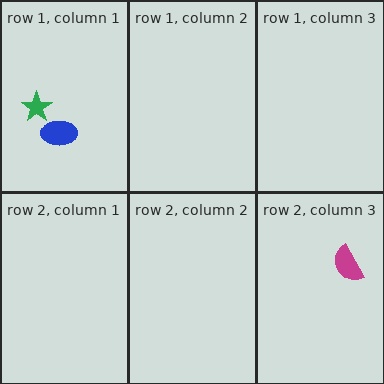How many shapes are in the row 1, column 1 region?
2.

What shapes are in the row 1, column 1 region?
The green star, the blue ellipse.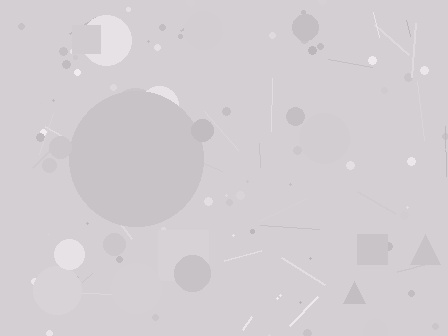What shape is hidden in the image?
A circle is hidden in the image.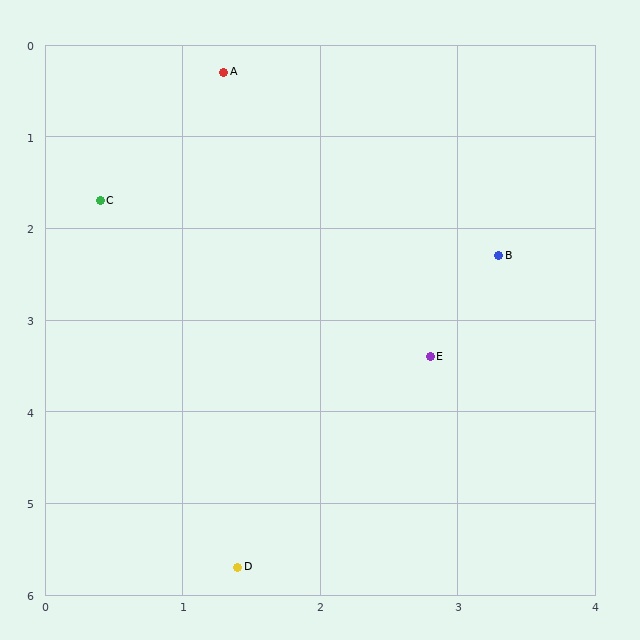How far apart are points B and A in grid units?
Points B and A are about 2.8 grid units apart.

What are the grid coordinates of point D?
Point D is at approximately (1.4, 5.7).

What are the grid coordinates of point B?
Point B is at approximately (3.3, 2.3).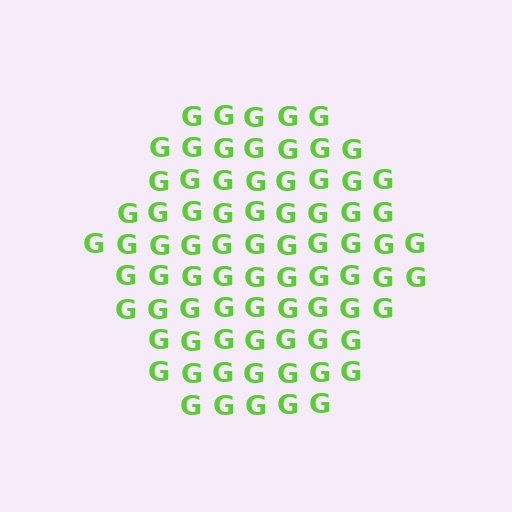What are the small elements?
The small elements are letter G's.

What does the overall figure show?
The overall figure shows a hexagon.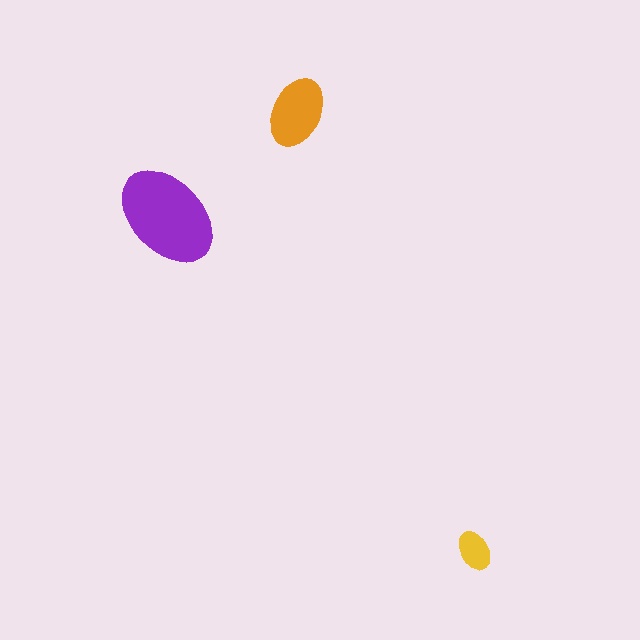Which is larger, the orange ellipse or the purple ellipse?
The purple one.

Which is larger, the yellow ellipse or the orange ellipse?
The orange one.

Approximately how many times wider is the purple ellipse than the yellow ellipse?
About 2.5 times wider.